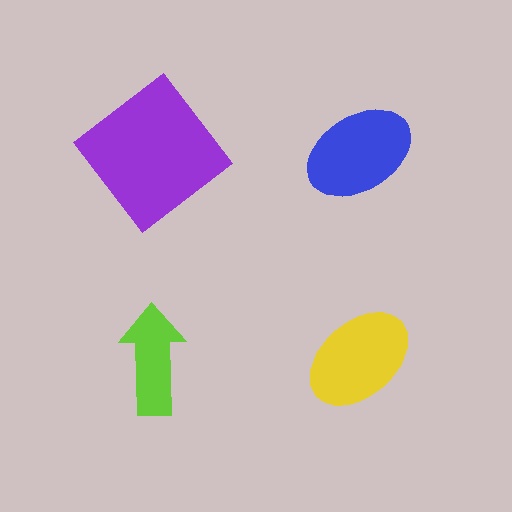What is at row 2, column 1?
A lime arrow.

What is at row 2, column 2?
A yellow ellipse.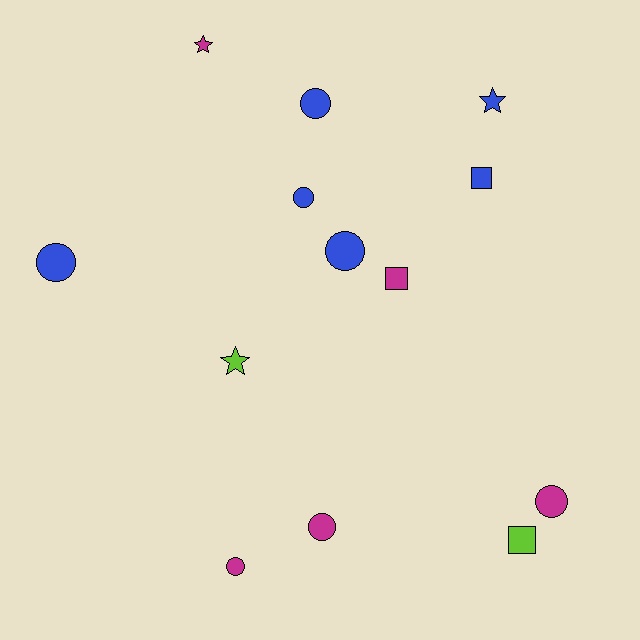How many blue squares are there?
There is 1 blue square.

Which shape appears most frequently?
Circle, with 7 objects.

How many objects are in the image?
There are 13 objects.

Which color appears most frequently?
Blue, with 6 objects.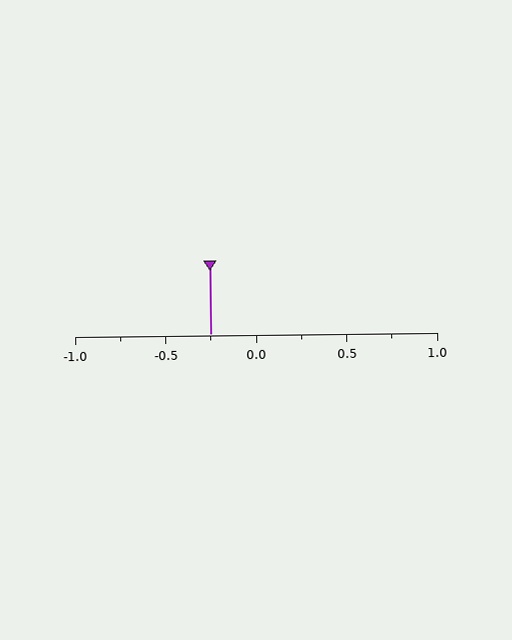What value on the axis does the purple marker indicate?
The marker indicates approximately -0.25.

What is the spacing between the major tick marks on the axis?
The major ticks are spaced 0.5 apart.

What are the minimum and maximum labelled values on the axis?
The axis runs from -1.0 to 1.0.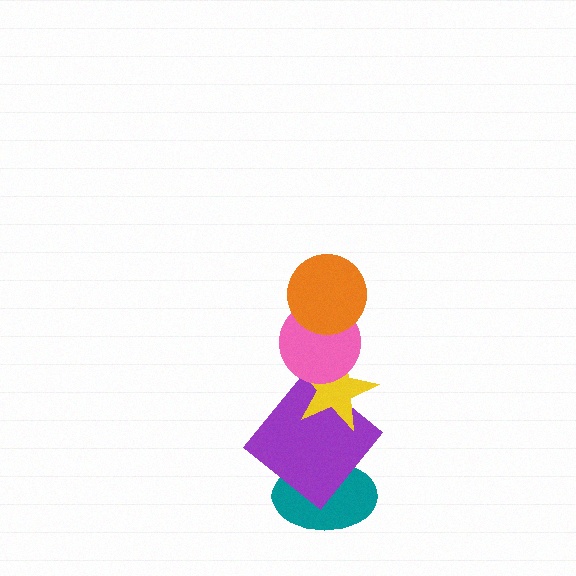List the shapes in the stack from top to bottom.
From top to bottom: the orange circle, the pink circle, the yellow star, the purple diamond, the teal ellipse.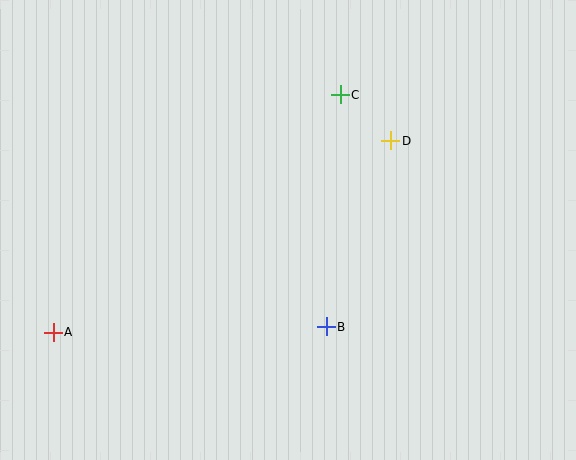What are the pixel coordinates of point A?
Point A is at (53, 332).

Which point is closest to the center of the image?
Point B at (326, 327) is closest to the center.